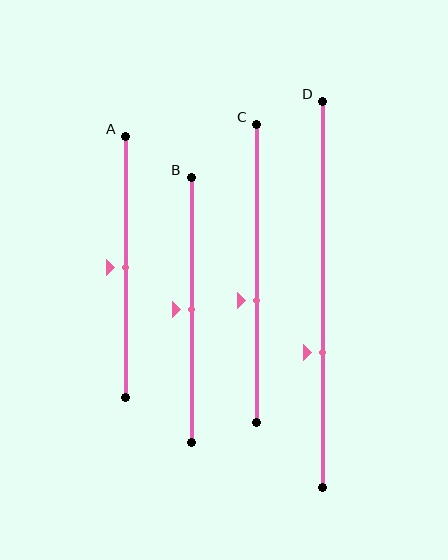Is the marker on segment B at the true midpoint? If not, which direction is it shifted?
Yes, the marker on segment B is at the true midpoint.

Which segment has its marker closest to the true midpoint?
Segment A has its marker closest to the true midpoint.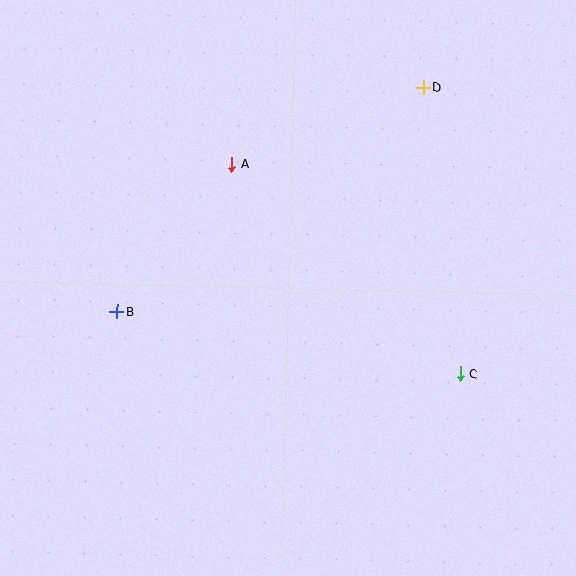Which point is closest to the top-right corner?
Point D is closest to the top-right corner.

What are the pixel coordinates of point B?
Point B is at (117, 312).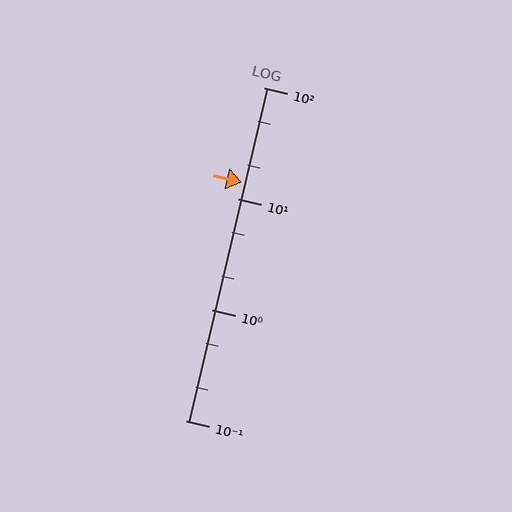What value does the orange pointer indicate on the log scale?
The pointer indicates approximately 14.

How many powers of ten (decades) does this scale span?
The scale spans 3 decades, from 0.1 to 100.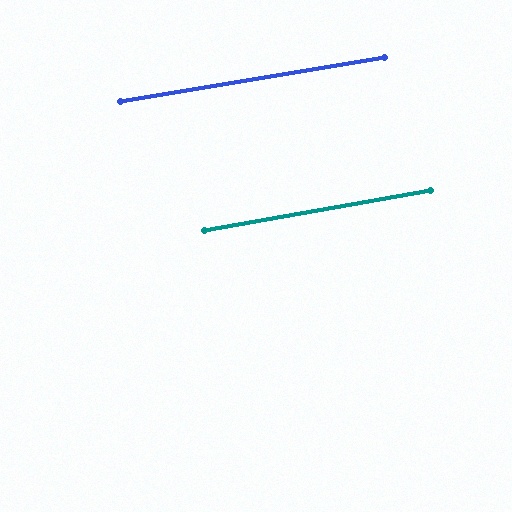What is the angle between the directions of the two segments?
Approximately 1 degree.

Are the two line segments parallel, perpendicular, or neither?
Parallel — their directions differ by only 0.6°.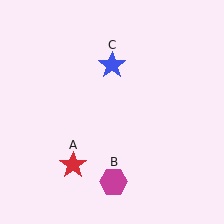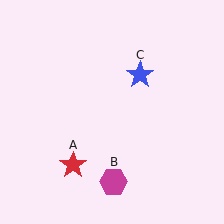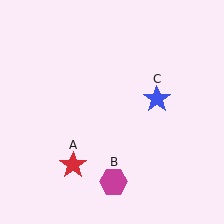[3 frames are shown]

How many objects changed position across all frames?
1 object changed position: blue star (object C).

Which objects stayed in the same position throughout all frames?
Red star (object A) and magenta hexagon (object B) remained stationary.